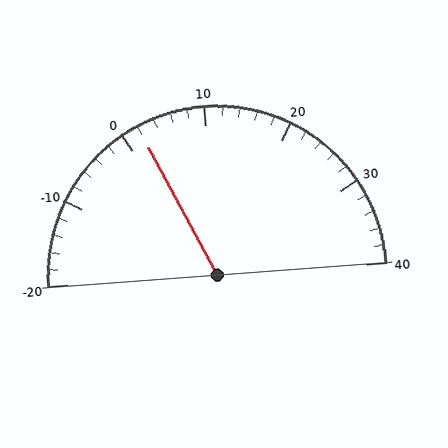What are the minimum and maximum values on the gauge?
The gauge ranges from -20 to 40.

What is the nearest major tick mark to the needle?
The nearest major tick mark is 0.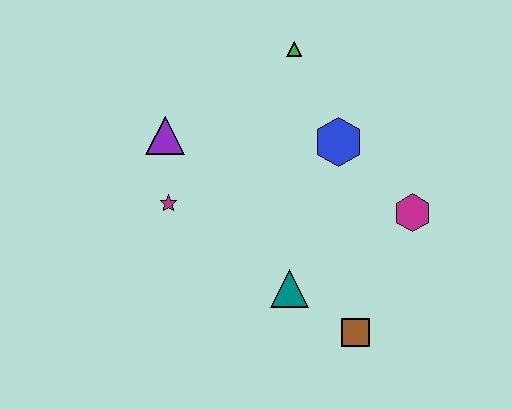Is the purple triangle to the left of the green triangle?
Yes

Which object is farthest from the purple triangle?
The brown square is farthest from the purple triangle.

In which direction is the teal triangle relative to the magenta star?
The teal triangle is to the right of the magenta star.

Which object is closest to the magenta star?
The purple triangle is closest to the magenta star.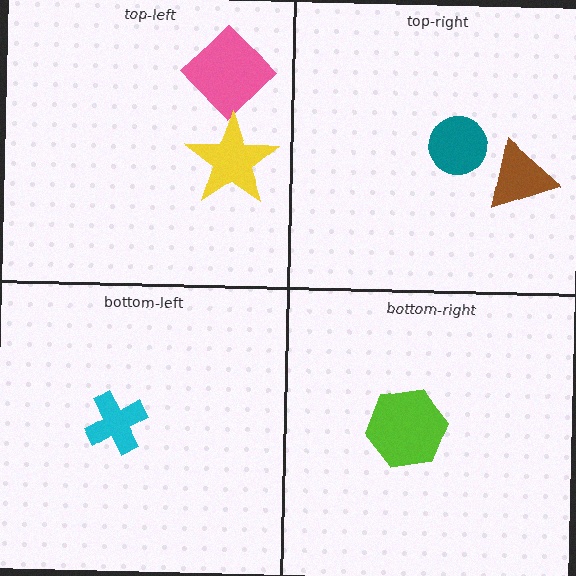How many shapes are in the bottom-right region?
1.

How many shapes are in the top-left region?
2.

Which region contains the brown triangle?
The top-right region.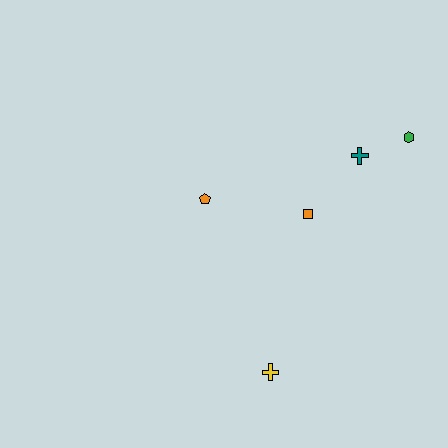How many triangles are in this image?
There are no triangles.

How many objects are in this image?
There are 5 objects.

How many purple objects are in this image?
There are no purple objects.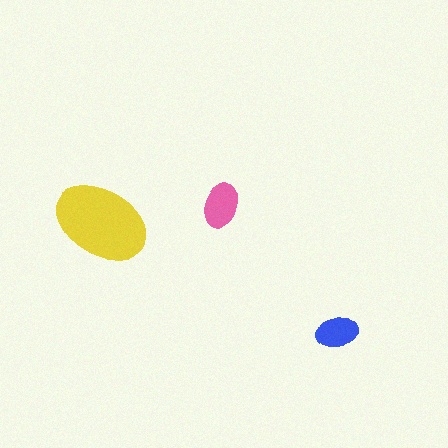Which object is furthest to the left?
The yellow ellipse is leftmost.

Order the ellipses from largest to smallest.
the yellow one, the pink one, the blue one.